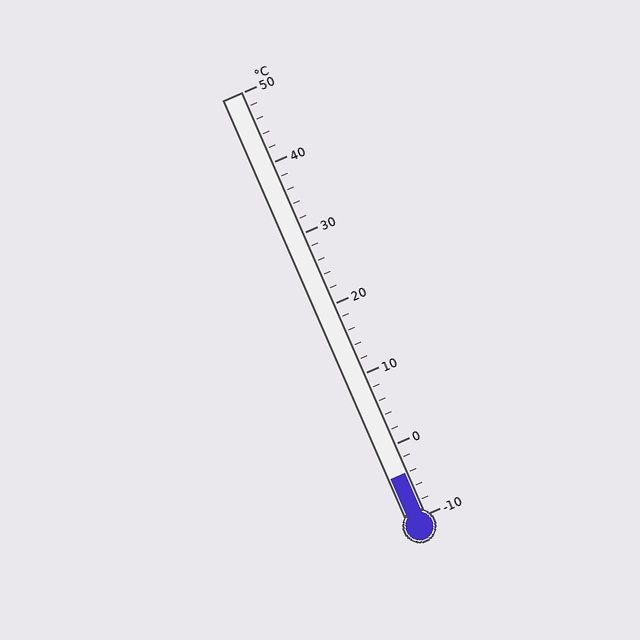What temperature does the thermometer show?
The thermometer shows approximately -4°C.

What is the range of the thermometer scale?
The thermometer scale ranges from -10°C to 50°C.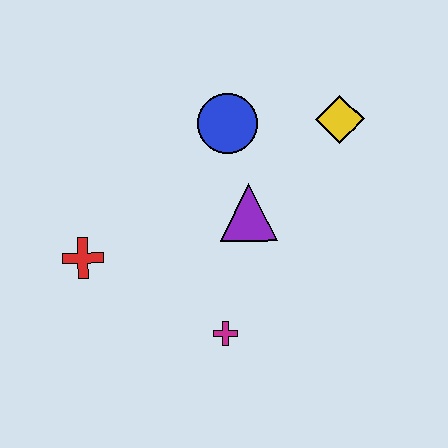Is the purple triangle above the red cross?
Yes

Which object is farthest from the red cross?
The yellow diamond is farthest from the red cross.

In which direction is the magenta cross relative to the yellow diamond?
The magenta cross is below the yellow diamond.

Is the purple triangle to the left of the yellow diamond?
Yes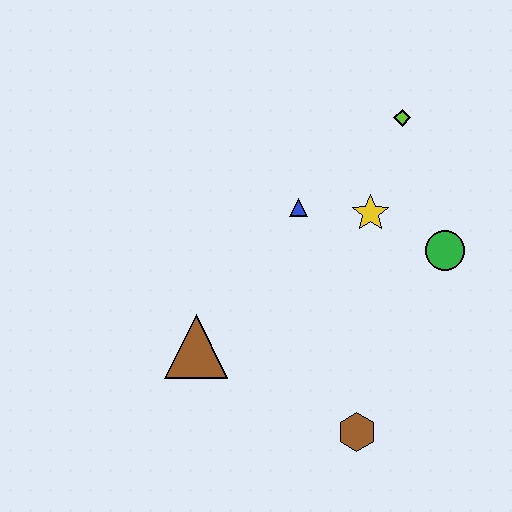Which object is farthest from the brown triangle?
The lime diamond is farthest from the brown triangle.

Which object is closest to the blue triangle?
The yellow star is closest to the blue triangle.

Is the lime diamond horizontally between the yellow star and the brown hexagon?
No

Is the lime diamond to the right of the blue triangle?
Yes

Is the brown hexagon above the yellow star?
No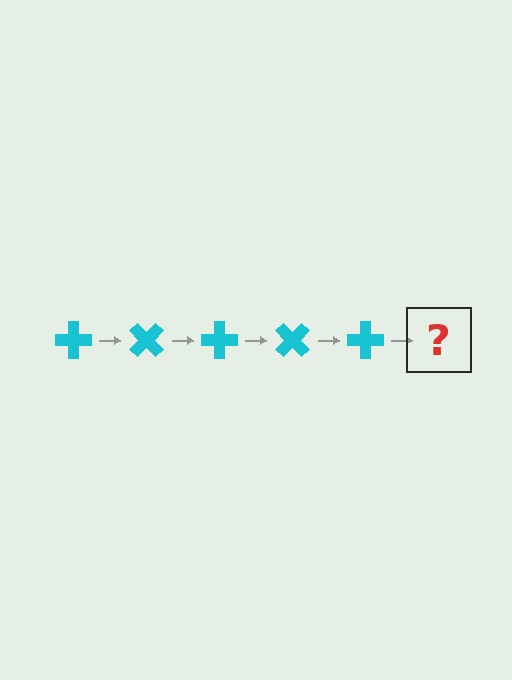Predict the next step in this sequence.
The next step is a cyan cross rotated 225 degrees.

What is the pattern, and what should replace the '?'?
The pattern is that the cross rotates 45 degrees each step. The '?' should be a cyan cross rotated 225 degrees.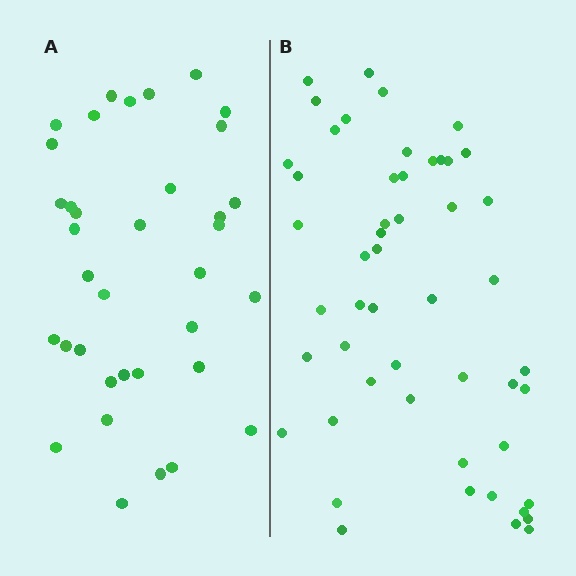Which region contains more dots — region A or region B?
Region B (the right region) has more dots.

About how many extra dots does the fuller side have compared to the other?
Region B has approximately 15 more dots than region A.